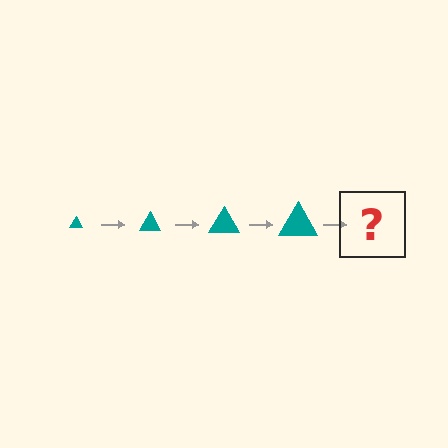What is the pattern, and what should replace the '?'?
The pattern is that the triangle gets progressively larger each step. The '?' should be a teal triangle, larger than the previous one.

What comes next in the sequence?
The next element should be a teal triangle, larger than the previous one.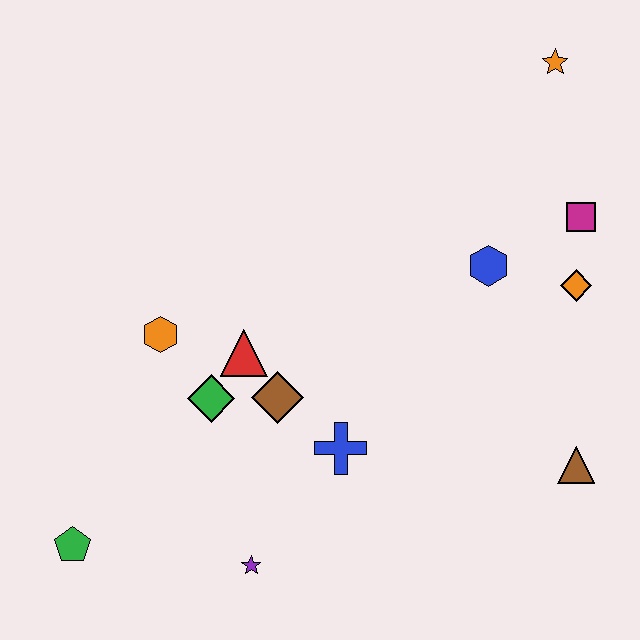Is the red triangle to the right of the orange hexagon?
Yes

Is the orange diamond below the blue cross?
No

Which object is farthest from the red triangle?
The orange star is farthest from the red triangle.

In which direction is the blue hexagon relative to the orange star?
The blue hexagon is below the orange star.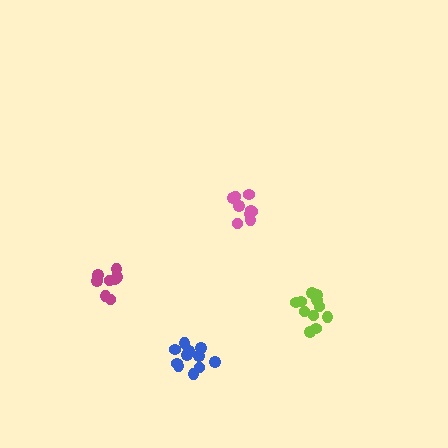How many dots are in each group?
Group 1: 11 dots, Group 2: 9 dots, Group 3: 8 dots, Group 4: 11 dots (39 total).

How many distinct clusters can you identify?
There are 4 distinct clusters.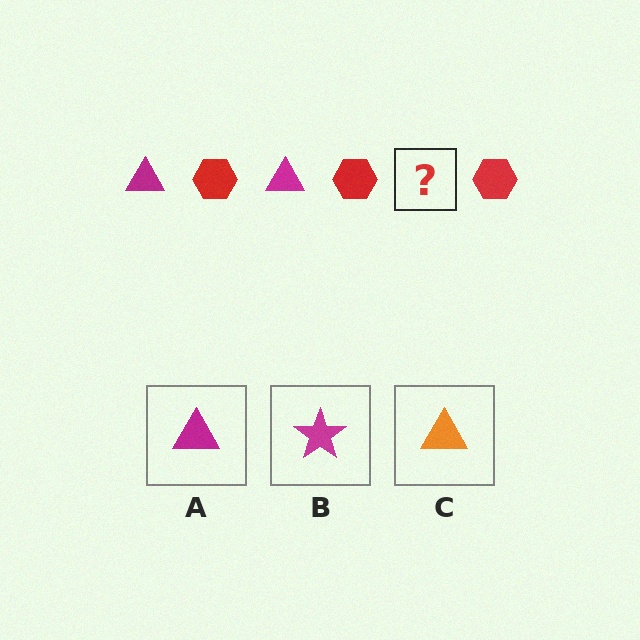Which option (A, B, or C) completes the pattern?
A.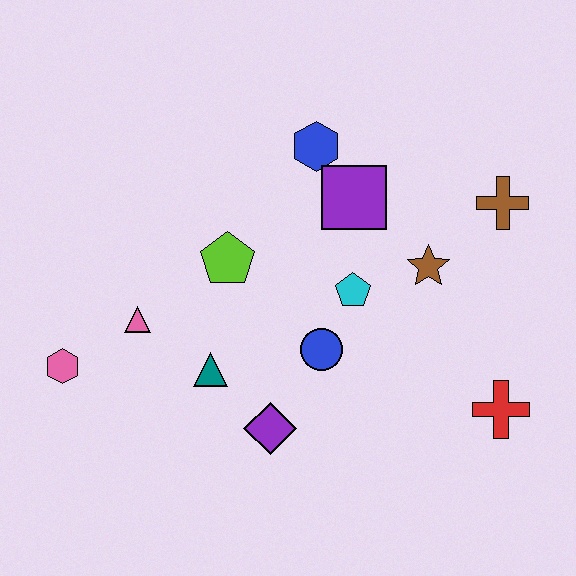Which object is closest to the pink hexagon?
The pink triangle is closest to the pink hexagon.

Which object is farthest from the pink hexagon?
The brown cross is farthest from the pink hexagon.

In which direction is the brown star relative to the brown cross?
The brown star is to the left of the brown cross.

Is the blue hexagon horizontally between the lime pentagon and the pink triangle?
No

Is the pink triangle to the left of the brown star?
Yes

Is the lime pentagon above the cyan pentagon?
Yes